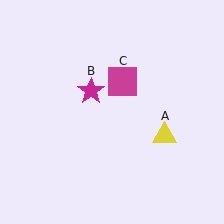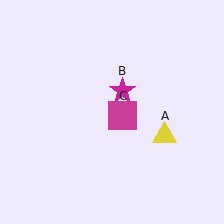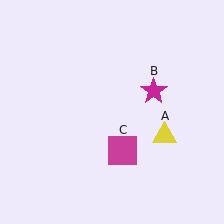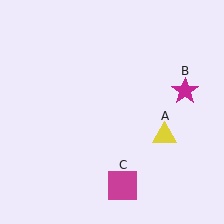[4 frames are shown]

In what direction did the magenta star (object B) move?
The magenta star (object B) moved right.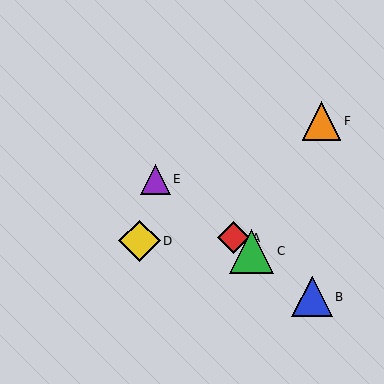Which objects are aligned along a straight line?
Objects A, B, C, E are aligned along a straight line.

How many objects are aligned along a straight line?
4 objects (A, B, C, E) are aligned along a straight line.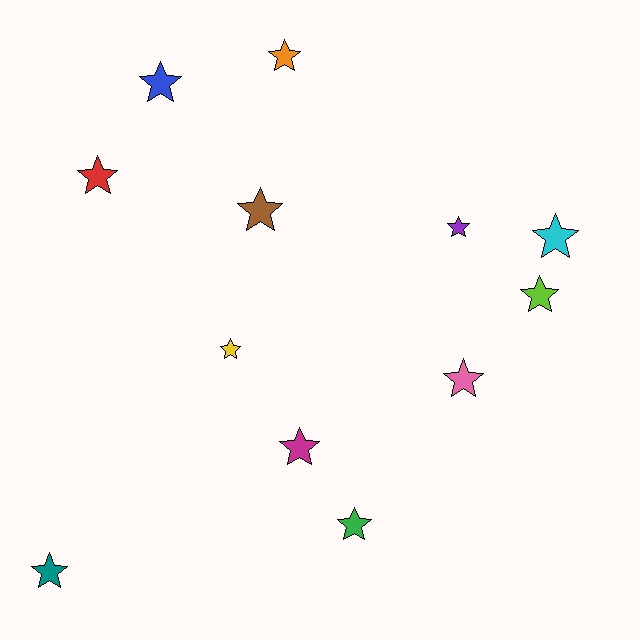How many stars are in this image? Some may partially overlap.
There are 12 stars.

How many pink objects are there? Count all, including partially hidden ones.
There is 1 pink object.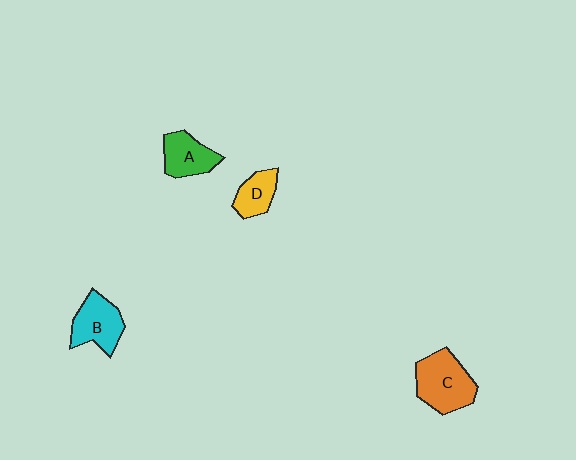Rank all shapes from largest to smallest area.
From largest to smallest: C (orange), B (cyan), A (green), D (yellow).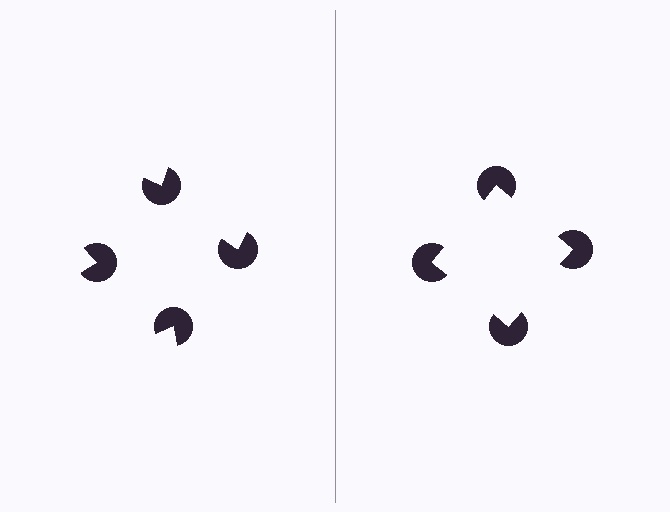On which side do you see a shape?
An illusory square appears on the right side. On the left side the wedge cuts are rotated, so no coherent shape forms.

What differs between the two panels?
The pac-man discs are positioned identically on both sides; only the wedge orientations differ. On the right they align to a square; on the left they are misaligned.